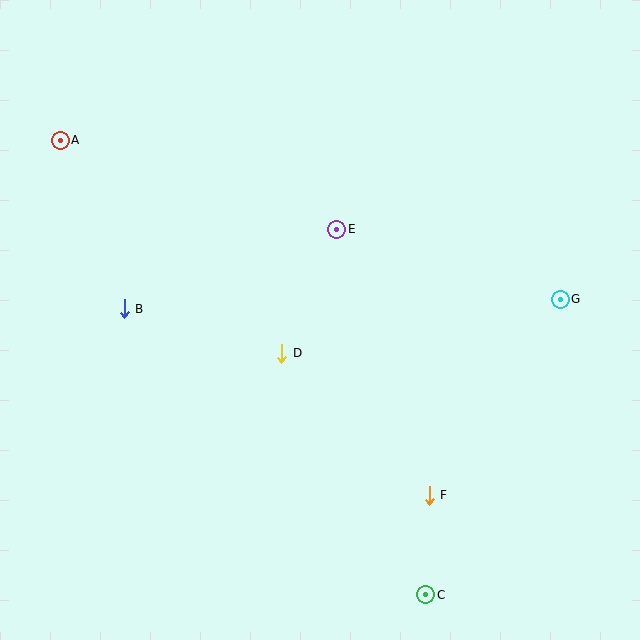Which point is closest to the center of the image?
Point D at (282, 353) is closest to the center.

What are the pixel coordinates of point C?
Point C is at (426, 595).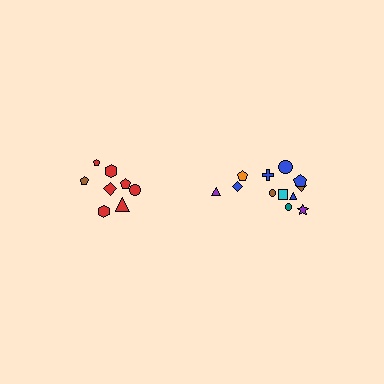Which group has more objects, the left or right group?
The right group.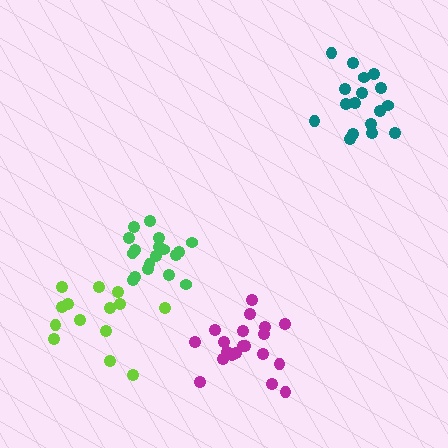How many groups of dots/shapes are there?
There are 4 groups.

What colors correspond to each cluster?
The clusters are colored: green, lime, magenta, teal.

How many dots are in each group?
Group 1: 18 dots, Group 2: 14 dots, Group 3: 20 dots, Group 4: 17 dots (69 total).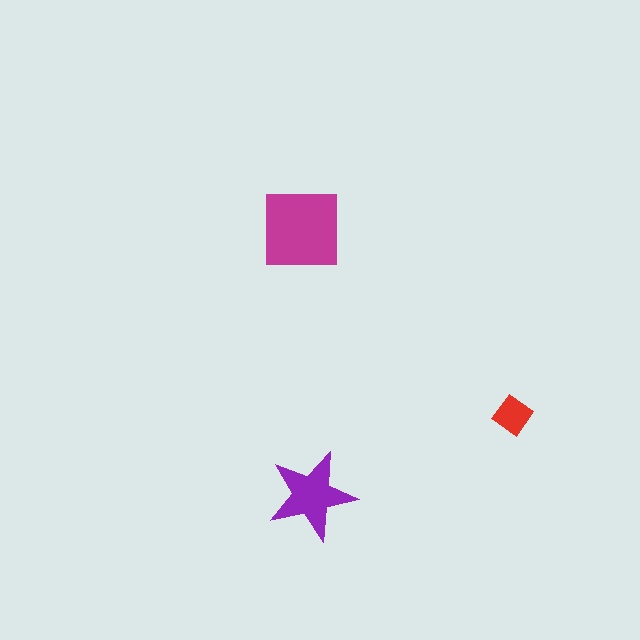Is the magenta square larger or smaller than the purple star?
Larger.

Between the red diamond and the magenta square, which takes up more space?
The magenta square.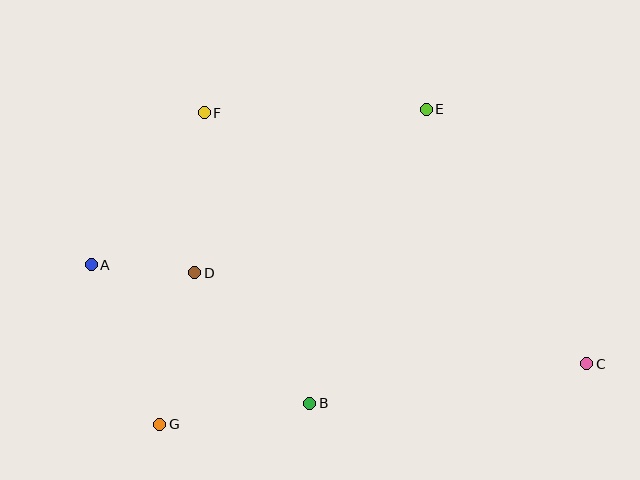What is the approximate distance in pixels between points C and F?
The distance between C and F is approximately 457 pixels.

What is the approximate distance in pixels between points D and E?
The distance between D and E is approximately 283 pixels.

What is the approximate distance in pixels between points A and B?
The distance between A and B is approximately 259 pixels.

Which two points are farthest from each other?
Points A and C are farthest from each other.